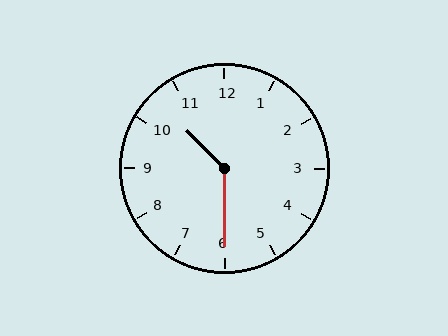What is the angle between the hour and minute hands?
Approximately 135 degrees.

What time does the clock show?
10:30.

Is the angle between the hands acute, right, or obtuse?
It is obtuse.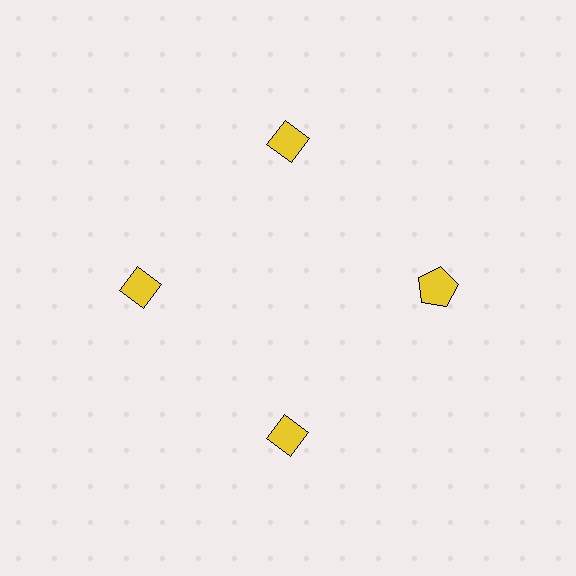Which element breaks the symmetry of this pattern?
The yellow pentagon at roughly the 3 o'clock position breaks the symmetry. All other shapes are yellow diamonds.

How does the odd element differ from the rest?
It has a different shape: pentagon instead of diamond.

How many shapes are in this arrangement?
There are 4 shapes arranged in a ring pattern.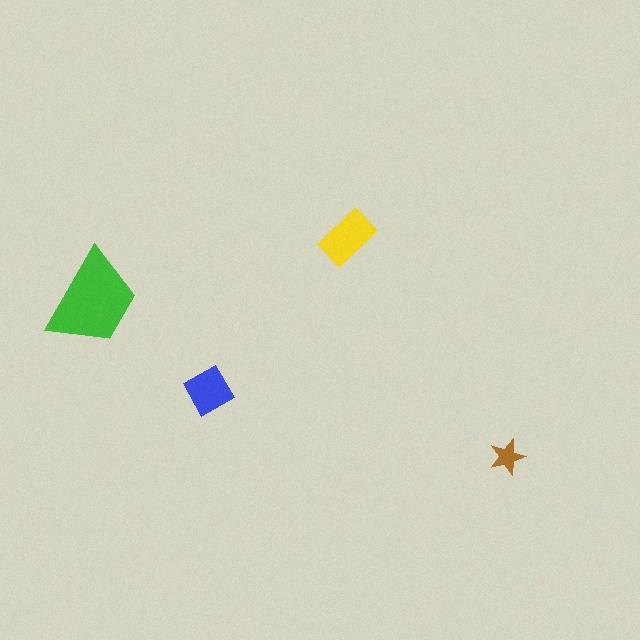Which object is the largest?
The green trapezoid.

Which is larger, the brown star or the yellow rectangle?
The yellow rectangle.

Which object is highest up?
The yellow rectangle is topmost.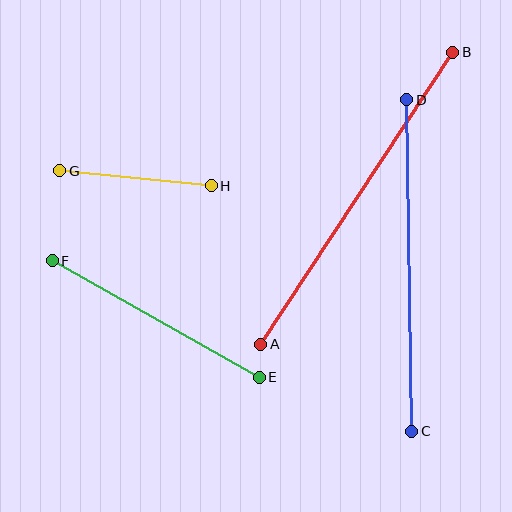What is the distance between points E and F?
The distance is approximately 238 pixels.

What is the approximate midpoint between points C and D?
The midpoint is at approximately (409, 265) pixels.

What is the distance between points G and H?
The distance is approximately 152 pixels.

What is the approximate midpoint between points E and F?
The midpoint is at approximately (156, 319) pixels.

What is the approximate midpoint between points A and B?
The midpoint is at approximately (357, 198) pixels.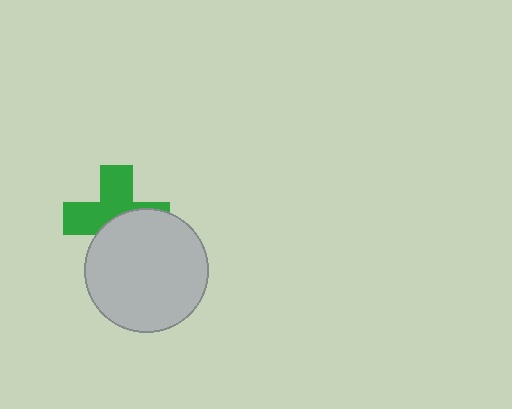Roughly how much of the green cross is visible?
About half of it is visible (roughly 53%).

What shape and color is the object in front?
The object in front is a light gray circle.